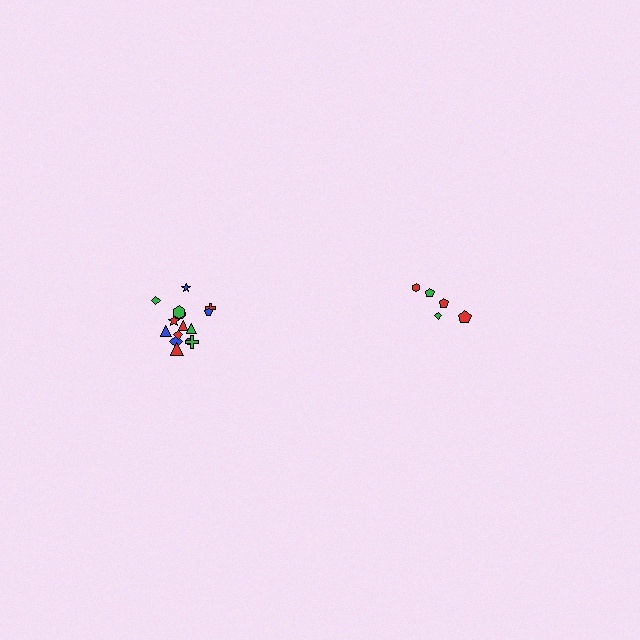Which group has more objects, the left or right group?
The left group.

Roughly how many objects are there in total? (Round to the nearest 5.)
Roughly 20 objects in total.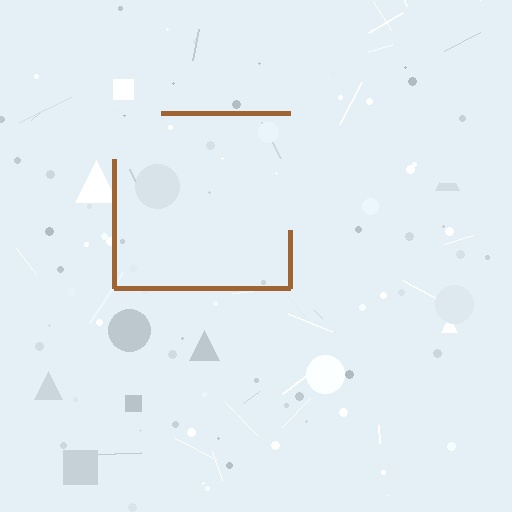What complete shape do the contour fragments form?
The contour fragments form a square.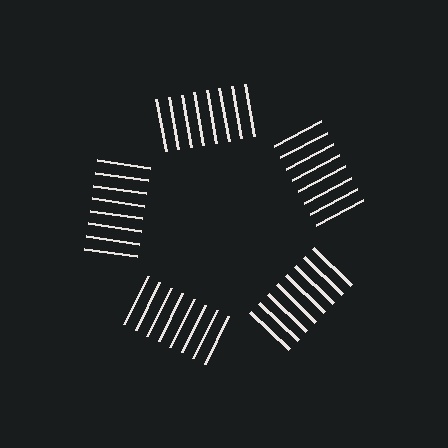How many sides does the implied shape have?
5 sides — the line-ends trace a pentagon.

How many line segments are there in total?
40 — 8 along each of the 5 edges.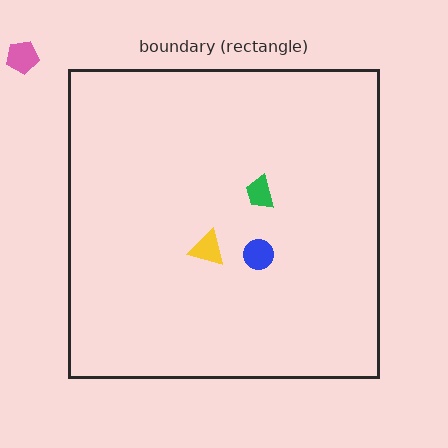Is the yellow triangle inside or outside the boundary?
Inside.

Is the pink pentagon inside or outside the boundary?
Outside.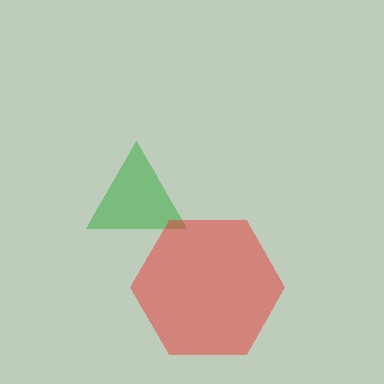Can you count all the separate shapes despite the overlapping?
Yes, there are 2 separate shapes.